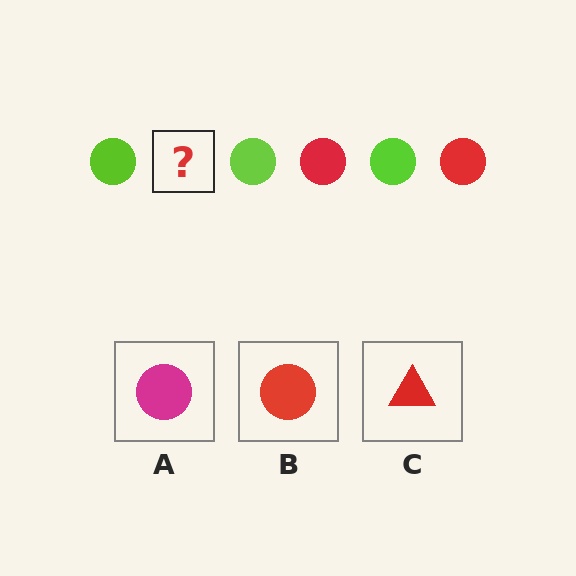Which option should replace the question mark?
Option B.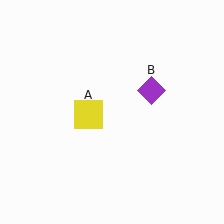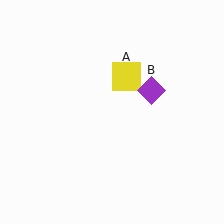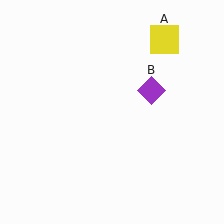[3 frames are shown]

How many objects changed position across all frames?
1 object changed position: yellow square (object A).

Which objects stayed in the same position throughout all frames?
Purple diamond (object B) remained stationary.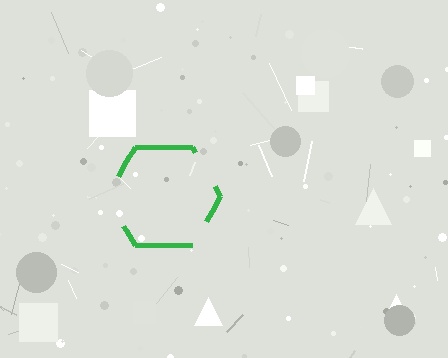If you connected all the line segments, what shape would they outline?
They would outline a hexagon.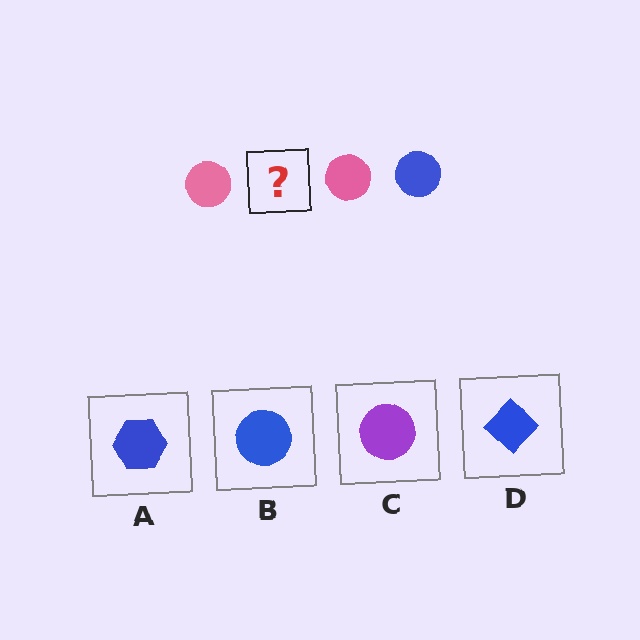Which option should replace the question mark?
Option B.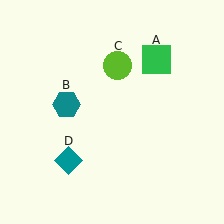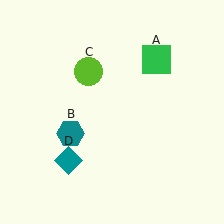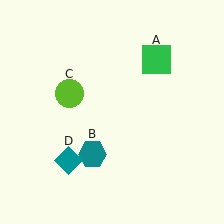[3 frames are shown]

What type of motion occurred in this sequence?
The teal hexagon (object B), lime circle (object C) rotated counterclockwise around the center of the scene.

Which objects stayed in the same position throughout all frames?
Green square (object A) and teal diamond (object D) remained stationary.